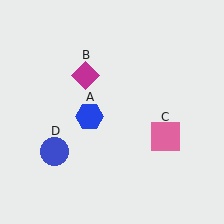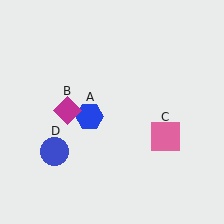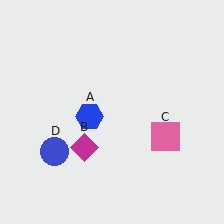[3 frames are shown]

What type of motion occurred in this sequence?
The magenta diamond (object B) rotated counterclockwise around the center of the scene.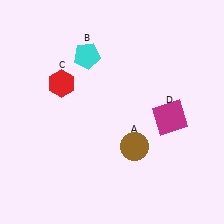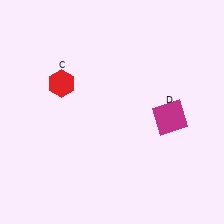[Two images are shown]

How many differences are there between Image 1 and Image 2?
There are 2 differences between the two images.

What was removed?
The cyan pentagon (B), the brown circle (A) were removed in Image 2.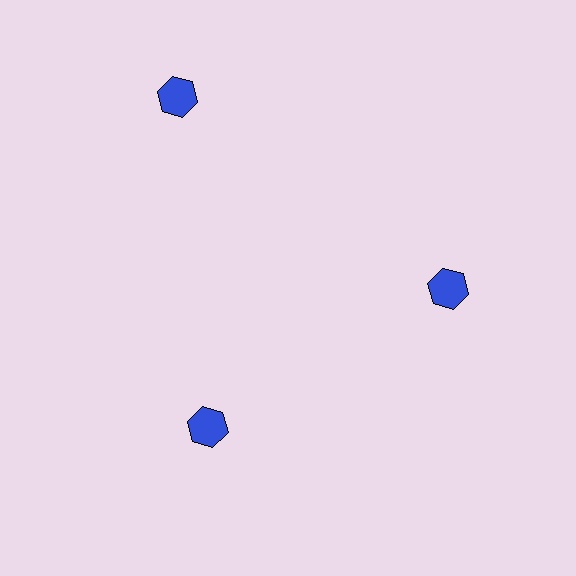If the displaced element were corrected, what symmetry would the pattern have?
It would have 3-fold rotational symmetry — the pattern would map onto itself every 120 degrees.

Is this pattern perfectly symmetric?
No. The 3 blue hexagons are arranged in a ring, but one element near the 11 o'clock position is pushed outward from the center, breaking the 3-fold rotational symmetry.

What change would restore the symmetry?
The symmetry would be restored by moving it inward, back onto the ring so that all 3 hexagons sit at equal angles and equal distance from the center.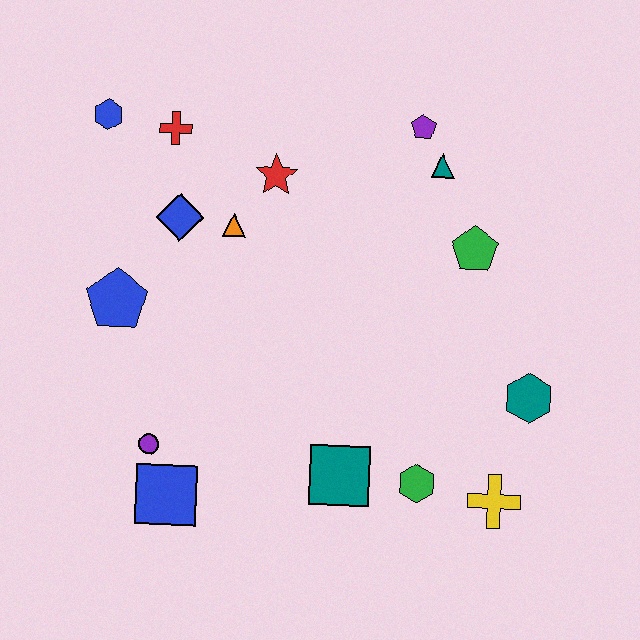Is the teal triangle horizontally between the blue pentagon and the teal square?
No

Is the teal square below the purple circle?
Yes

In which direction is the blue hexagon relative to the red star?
The blue hexagon is to the left of the red star.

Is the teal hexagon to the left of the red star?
No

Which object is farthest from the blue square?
The purple pentagon is farthest from the blue square.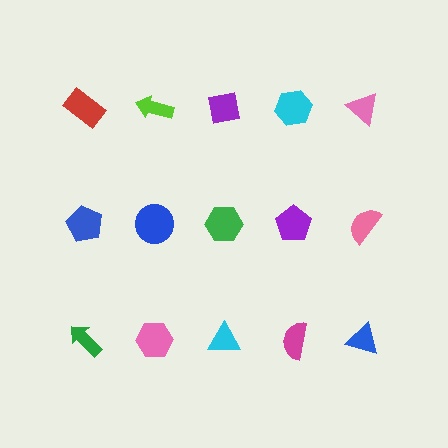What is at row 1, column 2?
A lime arrow.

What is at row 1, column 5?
A pink triangle.